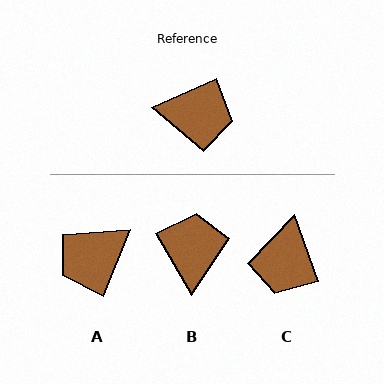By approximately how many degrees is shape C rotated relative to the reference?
Approximately 94 degrees clockwise.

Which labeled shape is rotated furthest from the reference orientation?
A, about 136 degrees away.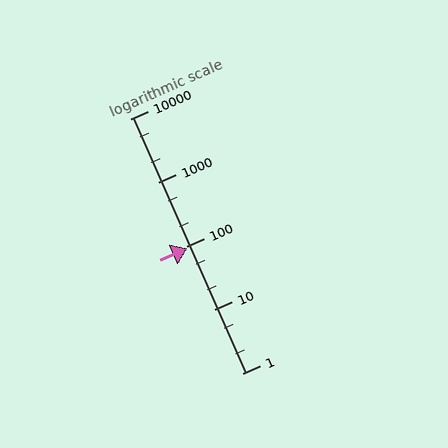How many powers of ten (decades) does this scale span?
The scale spans 4 decades, from 1 to 10000.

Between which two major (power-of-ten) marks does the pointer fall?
The pointer is between 10 and 100.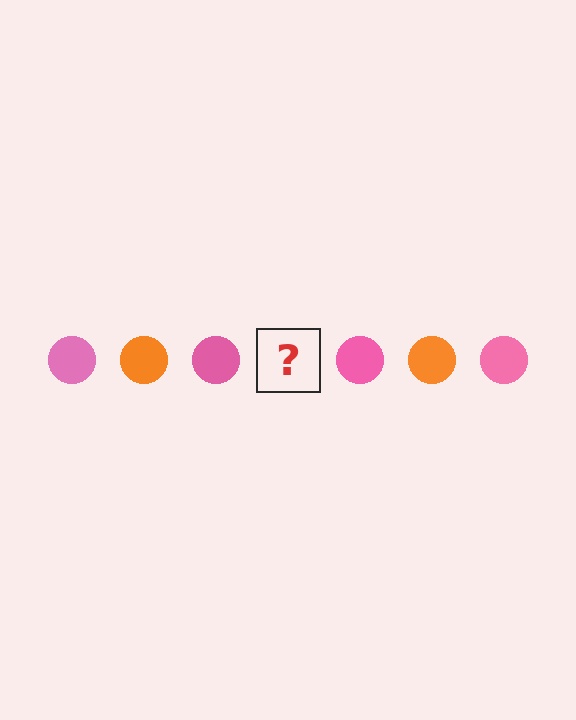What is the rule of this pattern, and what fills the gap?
The rule is that the pattern cycles through pink, orange circles. The gap should be filled with an orange circle.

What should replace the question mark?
The question mark should be replaced with an orange circle.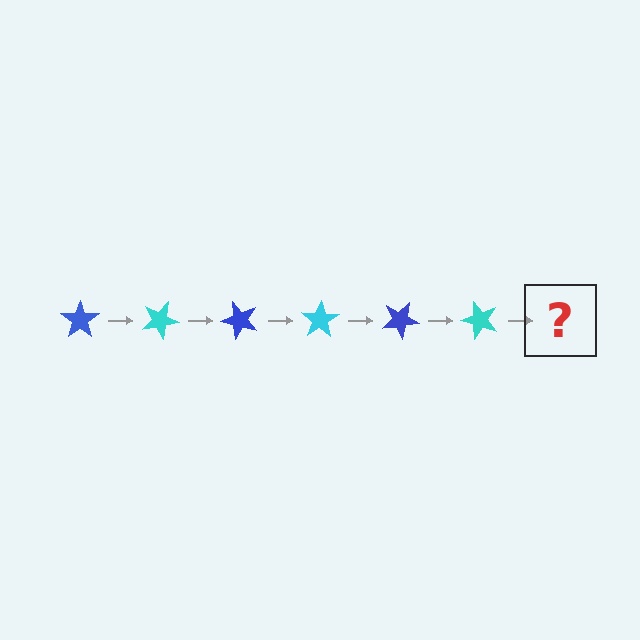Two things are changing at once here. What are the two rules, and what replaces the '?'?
The two rules are that it rotates 25 degrees each step and the color cycles through blue and cyan. The '?' should be a blue star, rotated 150 degrees from the start.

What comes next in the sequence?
The next element should be a blue star, rotated 150 degrees from the start.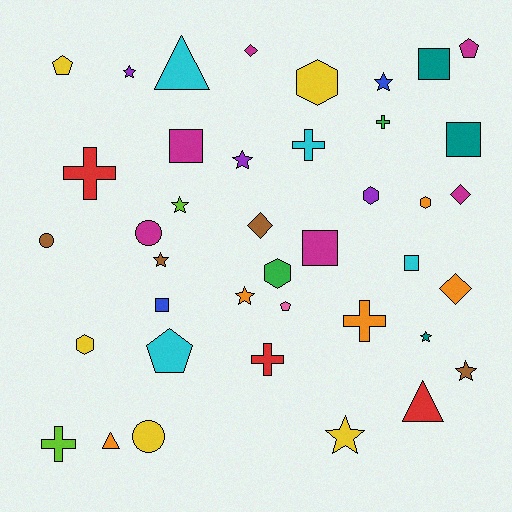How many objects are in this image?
There are 40 objects.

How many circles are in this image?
There are 3 circles.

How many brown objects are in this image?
There are 4 brown objects.